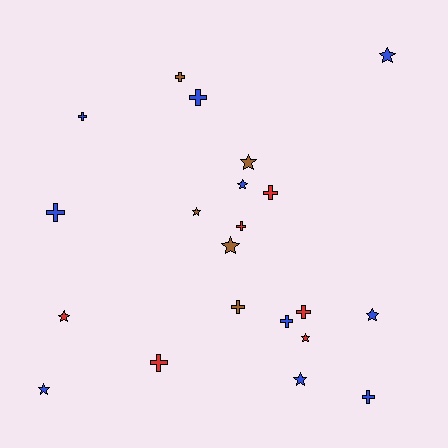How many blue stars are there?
There are 5 blue stars.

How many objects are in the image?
There are 21 objects.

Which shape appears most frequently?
Cross, with 11 objects.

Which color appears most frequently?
Blue, with 10 objects.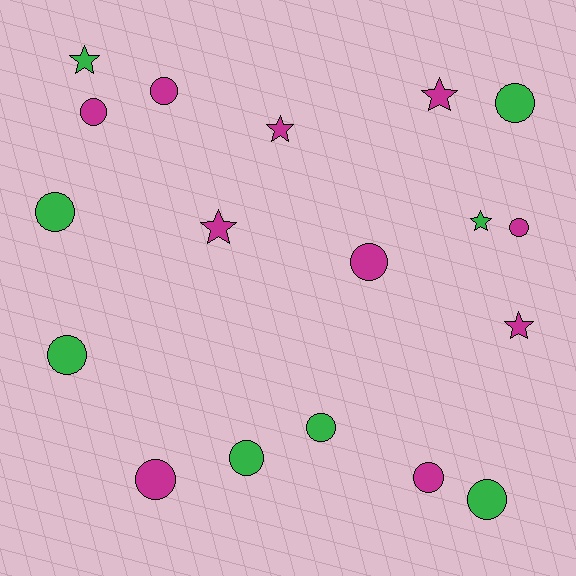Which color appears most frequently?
Magenta, with 10 objects.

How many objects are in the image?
There are 18 objects.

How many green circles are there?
There are 6 green circles.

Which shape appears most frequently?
Circle, with 12 objects.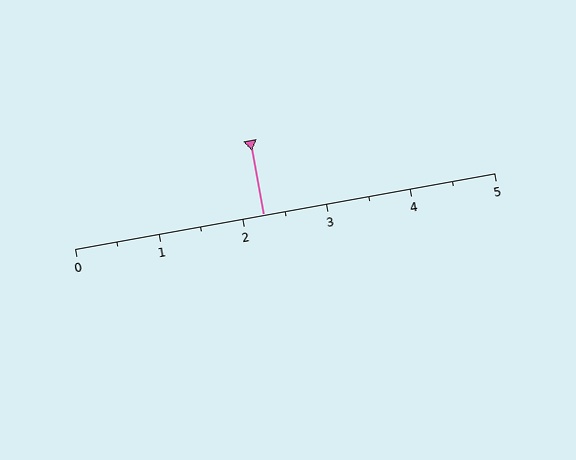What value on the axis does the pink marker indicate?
The marker indicates approximately 2.2.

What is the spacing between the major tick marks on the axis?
The major ticks are spaced 1 apart.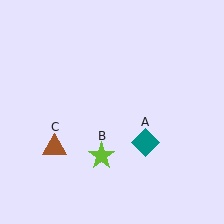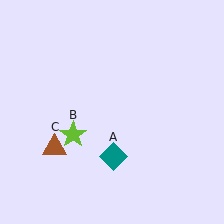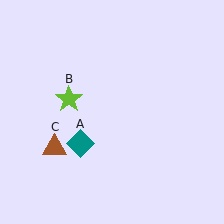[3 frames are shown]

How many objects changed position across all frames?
2 objects changed position: teal diamond (object A), lime star (object B).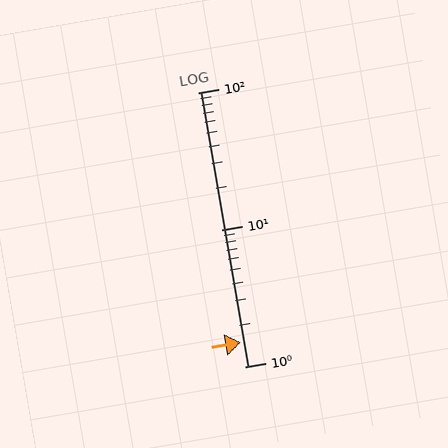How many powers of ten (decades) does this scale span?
The scale spans 2 decades, from 1 to 100.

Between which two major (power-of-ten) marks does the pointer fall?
The pointer is between 1 and 10.